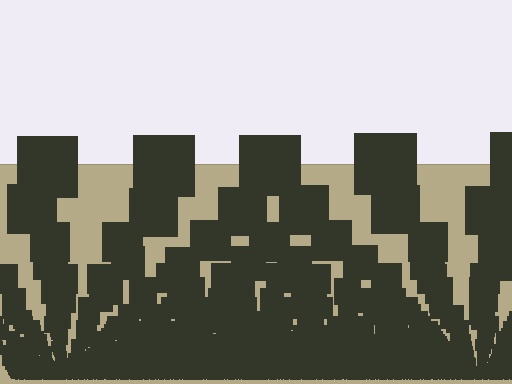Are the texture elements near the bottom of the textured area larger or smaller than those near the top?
Smaller. The gradient is inverted — elements near the bottom are smaller and denser.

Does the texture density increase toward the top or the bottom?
Density increases toward the bottom.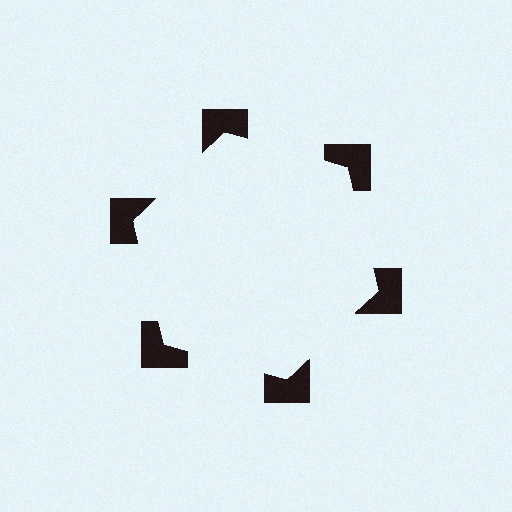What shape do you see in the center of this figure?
An illusory hexagon — its edges are inferred from the aligned wedge cuts in the notched squares, not physically drawn.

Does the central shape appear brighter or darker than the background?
It typically appears slightly brighter than the background, even though no actual brightness change is drawn.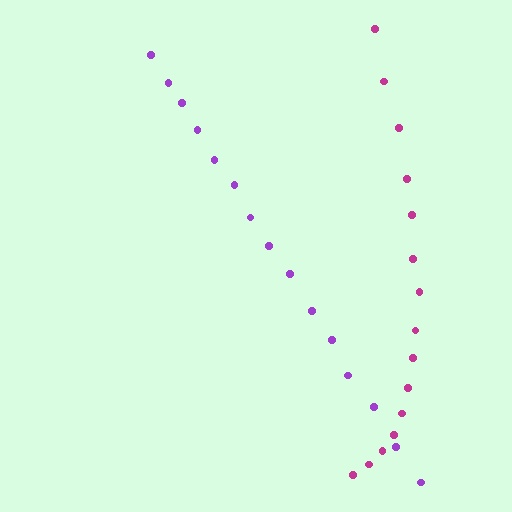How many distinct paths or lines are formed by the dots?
There are 2 distinct paths.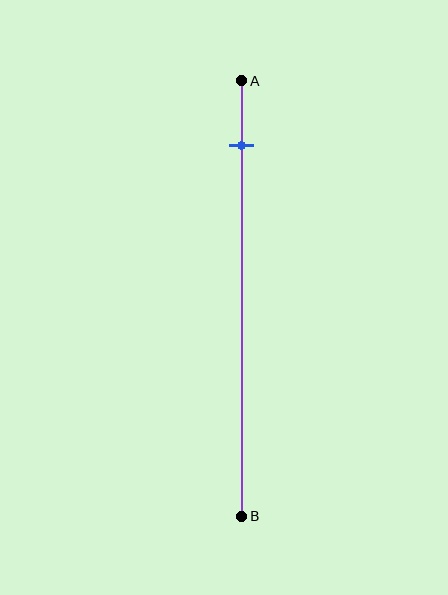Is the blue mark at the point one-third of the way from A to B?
No, the mark is at about 15% from A, not at the 33% one-third point.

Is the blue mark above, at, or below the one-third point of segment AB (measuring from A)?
The blue mark is above the one-third point of segment AB.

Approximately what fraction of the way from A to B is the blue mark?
The blue mark is approximately 15% of the way from A to B.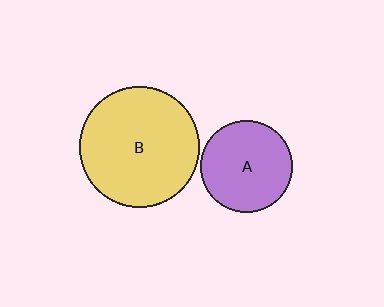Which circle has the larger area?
Circle B (yellow).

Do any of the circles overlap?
No, none of the circles overlap.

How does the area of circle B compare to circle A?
Approximately 1.7 times.